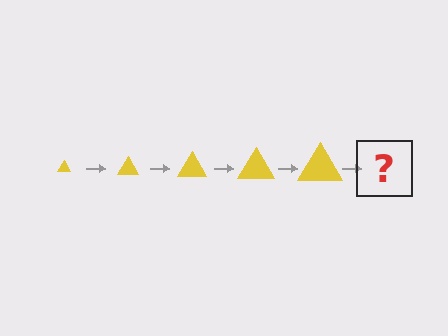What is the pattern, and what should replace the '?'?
The pattern is that the triangle gets progressively larger each step. The '?' should be a yellow triangle, larger than the previous one.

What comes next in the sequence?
The next element should be a yellow triangle, larger than the previous one.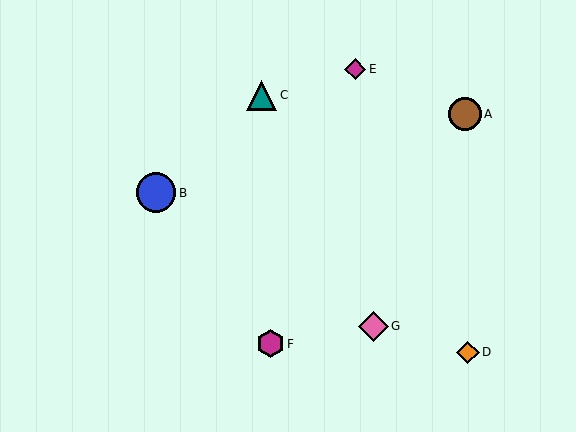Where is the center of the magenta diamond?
The center of the magenta diamond is at (355, 69).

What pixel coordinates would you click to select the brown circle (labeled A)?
Click at (465, 114) to select the brown circle A.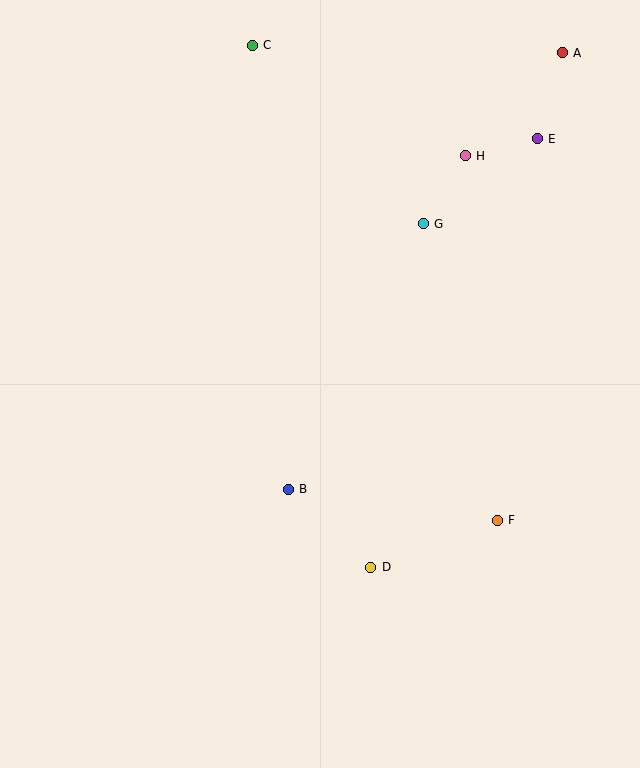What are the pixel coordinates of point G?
Point G is at (423, 224).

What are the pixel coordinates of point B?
Point B is at (288, 489).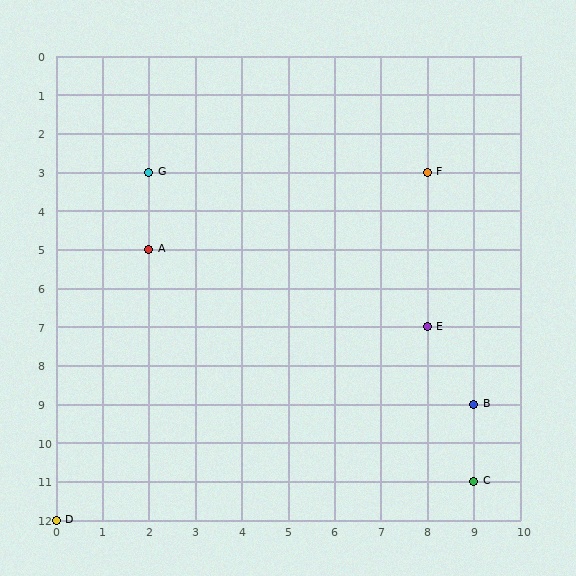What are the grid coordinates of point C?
Point C is at grid coordinates (9, 11).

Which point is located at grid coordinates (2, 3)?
Point G is at (2, 3).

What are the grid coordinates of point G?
Point G is at grid coordinates (2, 3).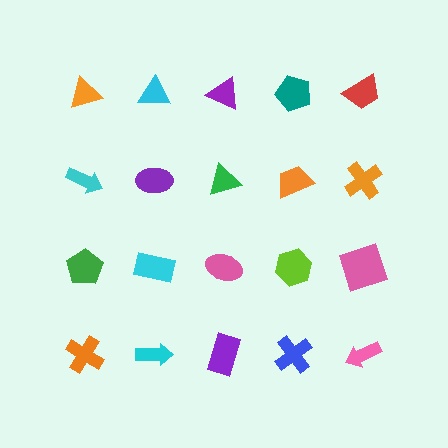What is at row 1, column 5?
A red trapezoid.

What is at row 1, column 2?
A cyan triangle.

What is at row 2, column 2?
A purple ellipse.